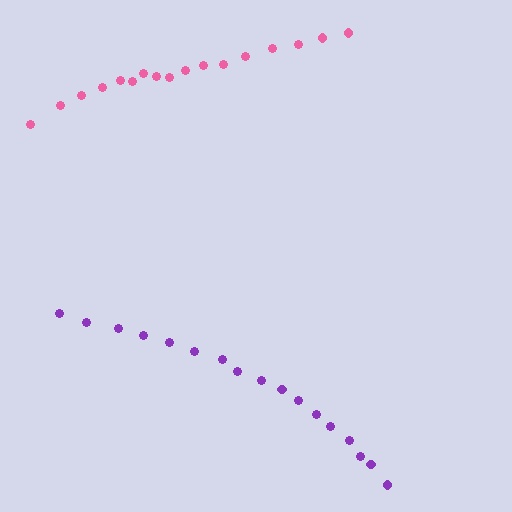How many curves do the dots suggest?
There are 2 distinct paths.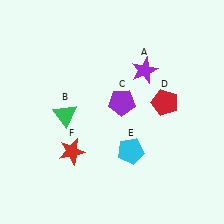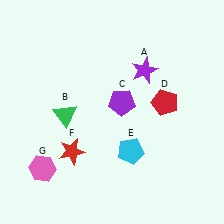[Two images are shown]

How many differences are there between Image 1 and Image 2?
There is 1 difference between the two images.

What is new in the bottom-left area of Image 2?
A pink hexagon (G) was added in the bottom-left area of Image 2.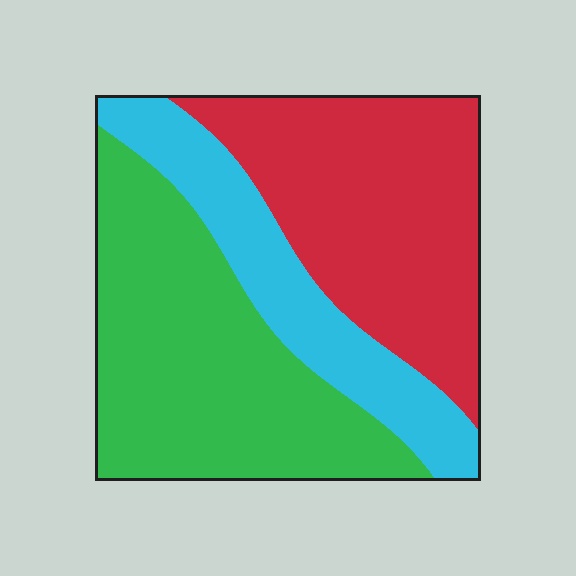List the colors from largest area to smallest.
From largest to smallest: green, red, cyan.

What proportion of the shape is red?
Red covers roughly 35% of the shape.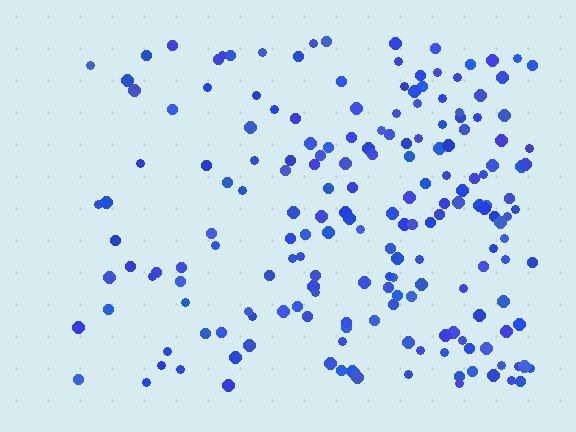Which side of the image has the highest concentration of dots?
The right.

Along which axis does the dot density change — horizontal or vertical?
Horizontal.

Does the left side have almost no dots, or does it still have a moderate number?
Still a moderate number, just noticeably fewer than the right.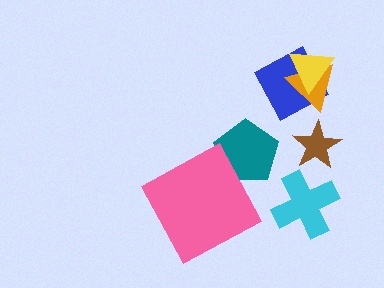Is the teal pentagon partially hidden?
Yes, it is partially covered by another shape.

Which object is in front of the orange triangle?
The yellow triangle is in front of the orange triangle.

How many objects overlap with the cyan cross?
0 objects overlap with the cyan cross.